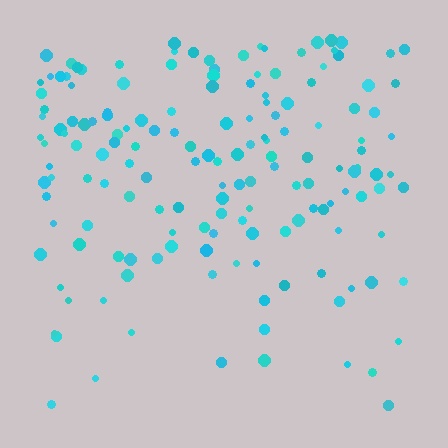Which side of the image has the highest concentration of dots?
The top.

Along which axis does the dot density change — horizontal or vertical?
Vertical.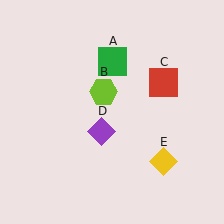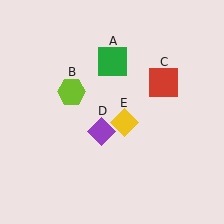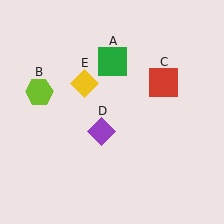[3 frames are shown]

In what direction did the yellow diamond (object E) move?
The yellow diamond (object E) moved up and to the left.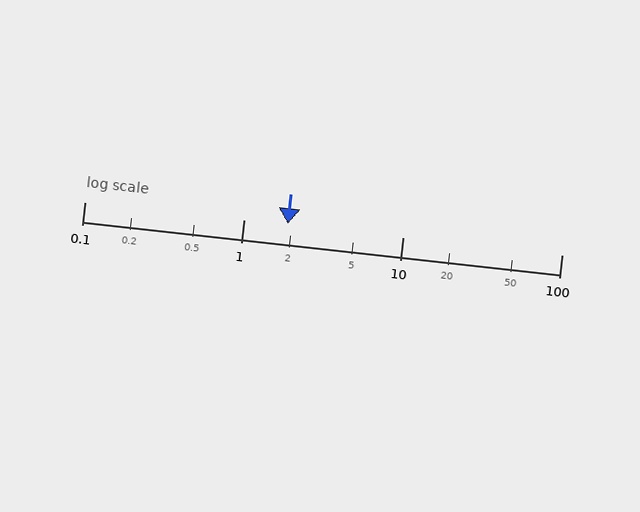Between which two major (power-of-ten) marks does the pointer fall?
The pointer is between 1 and 10.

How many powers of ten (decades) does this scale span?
The scale spans 3 decades, from 0.1 to 100.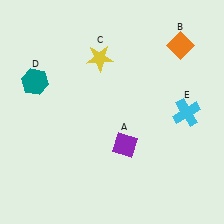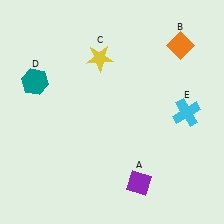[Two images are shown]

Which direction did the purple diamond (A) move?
The purple diamond (A) moved down.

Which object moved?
The purple diamond (A) moved down.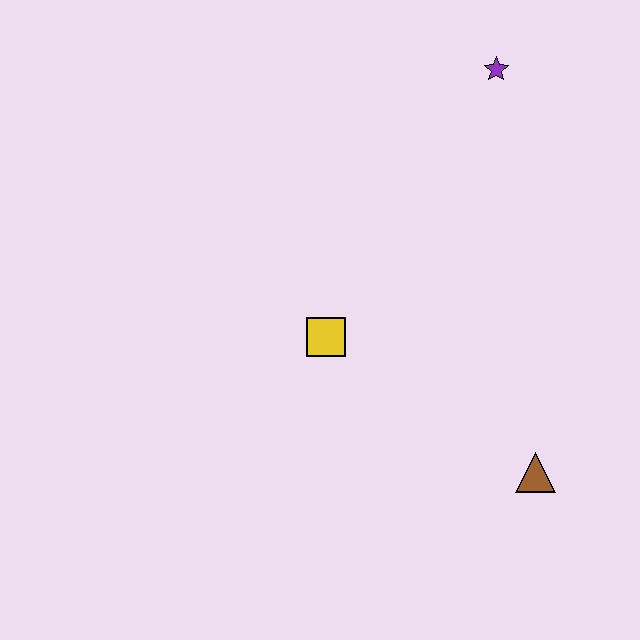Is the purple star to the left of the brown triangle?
Yes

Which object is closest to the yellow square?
The brown triangle is closest to the yellow square.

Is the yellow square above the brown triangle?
Yes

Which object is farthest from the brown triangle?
The purple star is farthest from the brown triangle.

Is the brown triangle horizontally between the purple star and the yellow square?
No